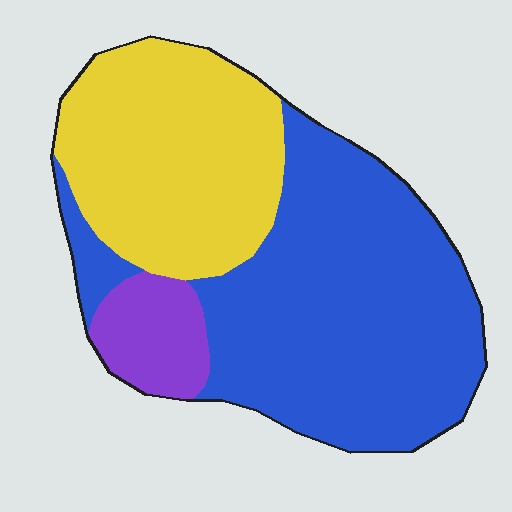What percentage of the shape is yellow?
Yellow takes up about one third (1/3) of the shape.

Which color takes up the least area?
Purple, at roughly 10%.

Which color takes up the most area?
Blue, at roughly 55%.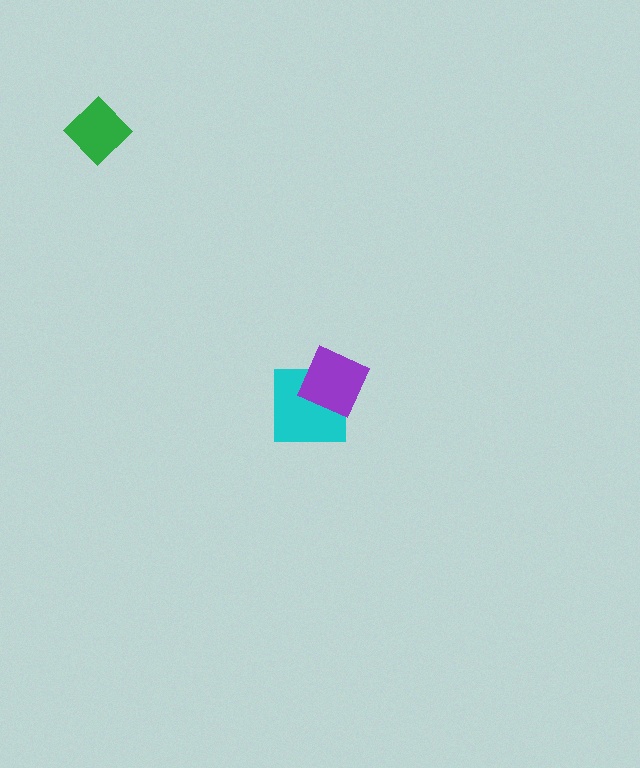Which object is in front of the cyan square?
The purple diamond is in front of the cyan square.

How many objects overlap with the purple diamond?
1 object overlaps with the purple diamond.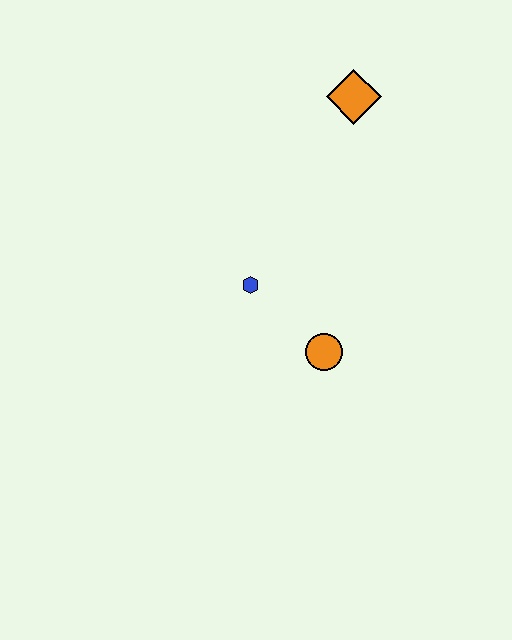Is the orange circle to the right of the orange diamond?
No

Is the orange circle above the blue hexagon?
No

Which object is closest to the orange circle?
The blue hexagon is closest to the orange circle.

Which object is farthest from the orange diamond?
The orange circle is farthest from the orange diamond.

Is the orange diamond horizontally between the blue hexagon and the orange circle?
No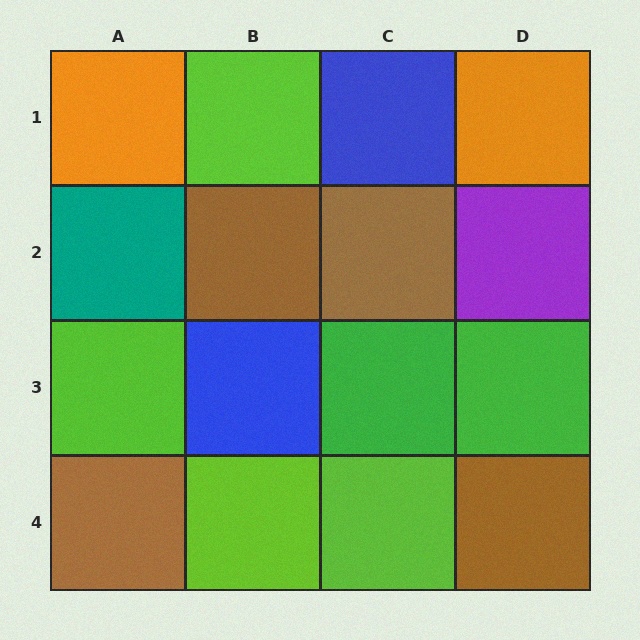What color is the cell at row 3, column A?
Lime.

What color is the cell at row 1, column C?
Blue.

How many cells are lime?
4 cells are lime.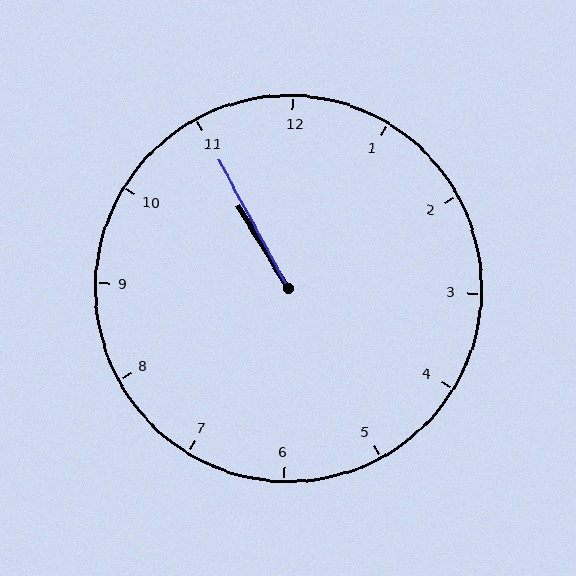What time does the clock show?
10:55.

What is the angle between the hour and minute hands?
Approximately 2 degrees.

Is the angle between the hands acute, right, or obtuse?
It is acute.